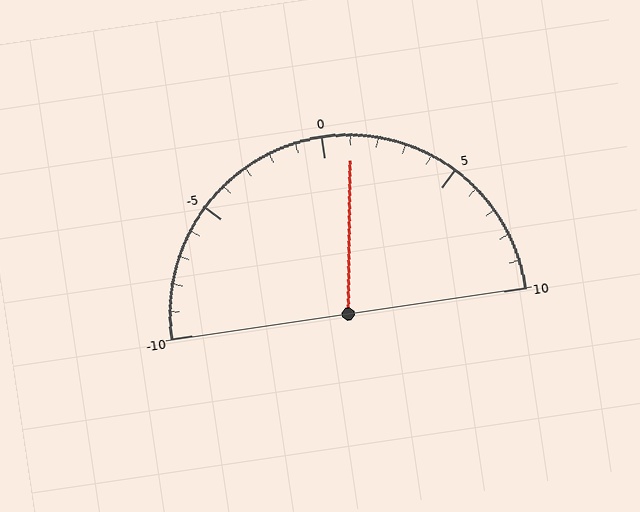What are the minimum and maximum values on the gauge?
The gauge ranges from -10 to 10.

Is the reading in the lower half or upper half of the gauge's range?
The reading is in the upper half of the range (-10 to 10).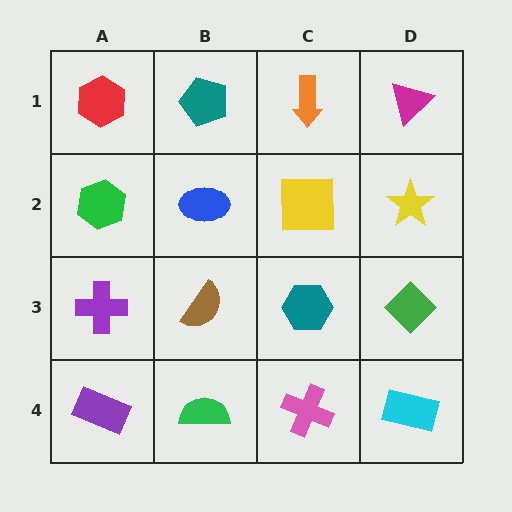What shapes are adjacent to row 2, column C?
An orange arrow (row 1, column C), a teal hexagon (row 3, column C), a blue ellipse (row 2, column B), a yellow star (row 2, column D).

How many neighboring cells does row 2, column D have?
3.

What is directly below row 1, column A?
A green hexagon.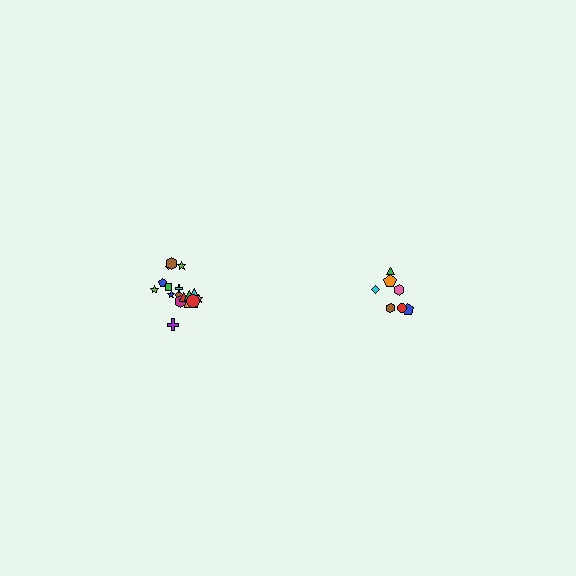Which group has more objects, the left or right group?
The left group.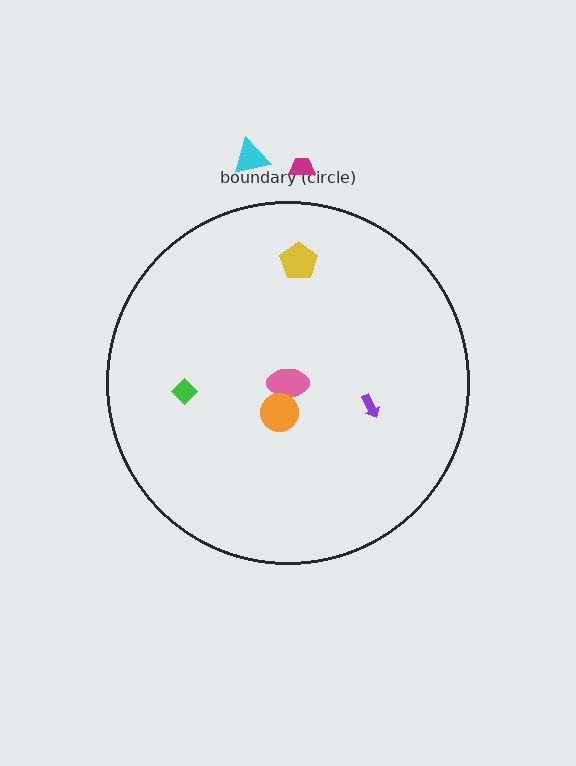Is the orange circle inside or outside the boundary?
Inside.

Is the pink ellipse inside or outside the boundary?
Inside.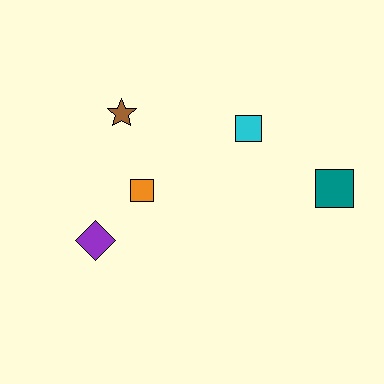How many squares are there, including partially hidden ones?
There are 3 squares.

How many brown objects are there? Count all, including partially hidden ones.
There is 1 brown object.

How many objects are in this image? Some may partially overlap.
There are 5 objects.